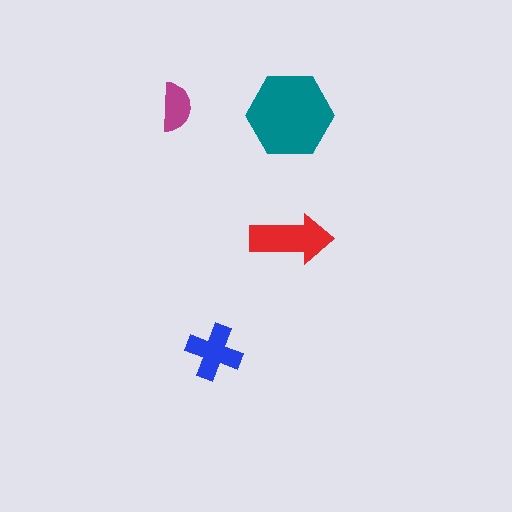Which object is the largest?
The teal hexagon.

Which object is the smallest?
The magenta semicircle.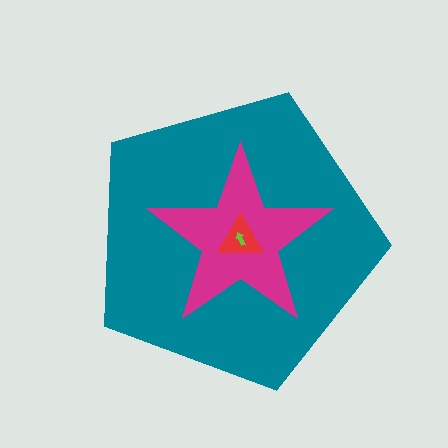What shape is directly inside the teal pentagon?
The magenta star.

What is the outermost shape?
The teal pentagon.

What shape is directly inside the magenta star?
The red triangle.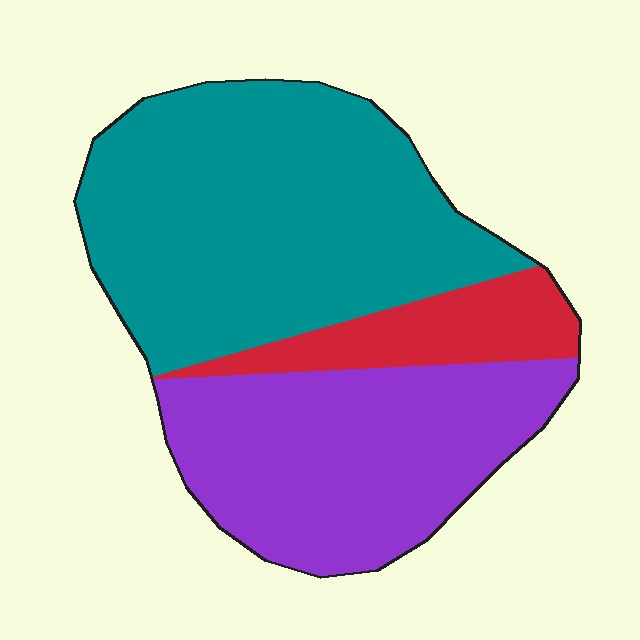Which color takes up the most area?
Teal, at roughly 50%.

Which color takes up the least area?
Red, at roughly 15%.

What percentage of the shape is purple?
Purple covers roughly 35% of the shape.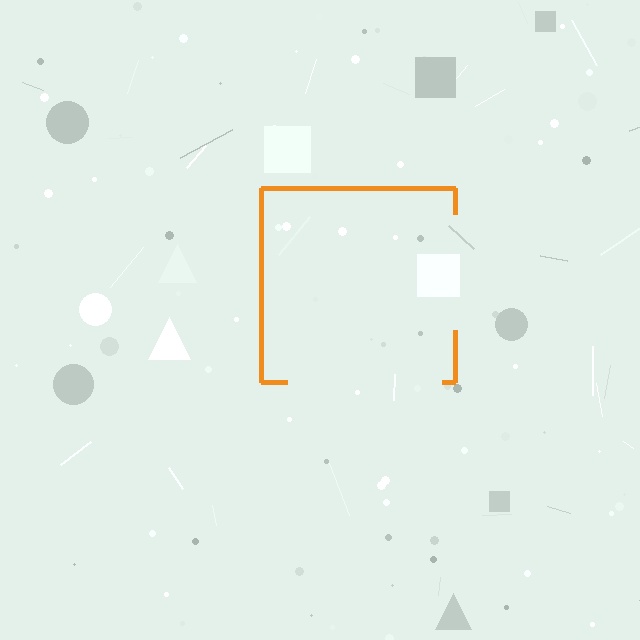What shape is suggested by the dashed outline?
The dashed outline suggests a square.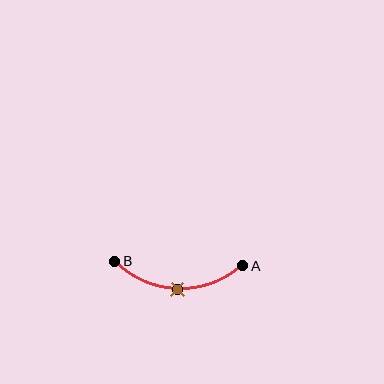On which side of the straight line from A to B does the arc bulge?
The arc bulges below the straight line connecting A and B.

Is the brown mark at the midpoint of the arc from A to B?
Yes. The brown mark lies on the arc at equal arc-length from both A and B — it is the arc midpoint.